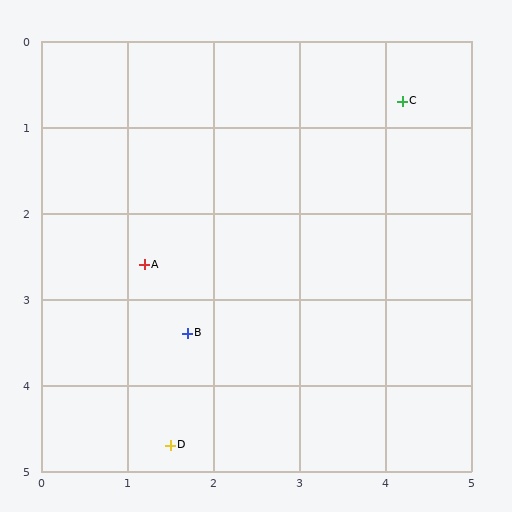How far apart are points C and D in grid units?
Points C and D are about 4.8 grid units apart.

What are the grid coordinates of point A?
Point A is at approximately (1.2, 2.6).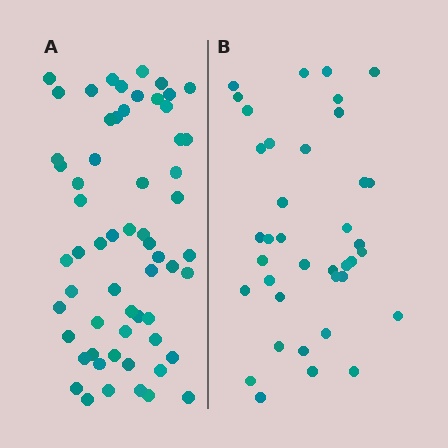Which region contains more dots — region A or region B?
Region A (the left region) has more dots.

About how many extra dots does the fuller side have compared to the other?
Region A has approximately 20 more dots than region B.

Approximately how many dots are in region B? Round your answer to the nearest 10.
About 40 dots. (The exact count is 38, which rounds to 40.)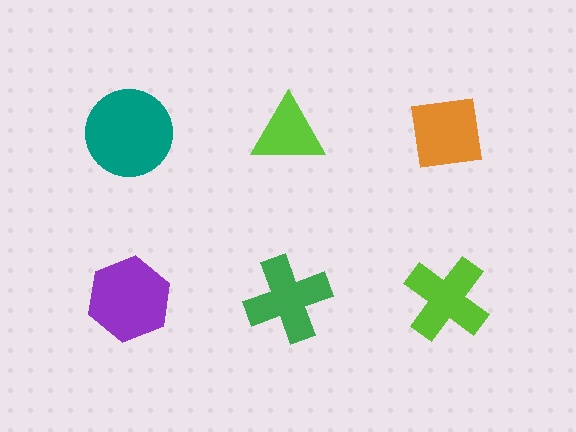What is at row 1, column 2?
A lime triangle.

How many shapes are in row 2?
3 shapes.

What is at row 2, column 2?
A green cross.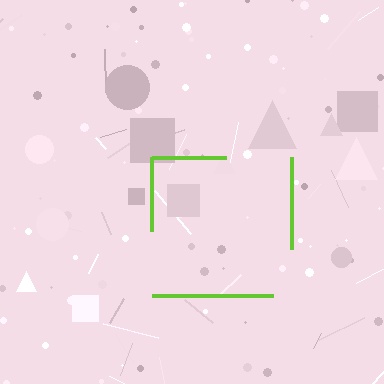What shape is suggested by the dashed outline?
The dashed outline suggests a square.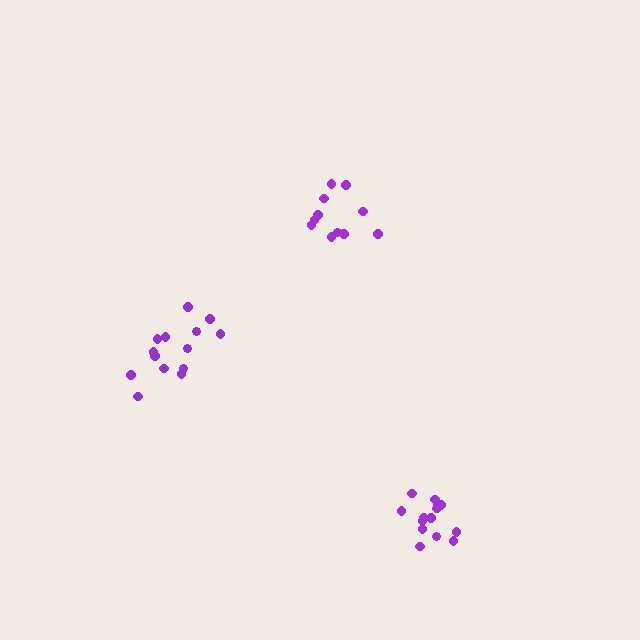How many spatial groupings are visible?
There are 3 spatial groupings.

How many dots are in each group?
Group 1: 11 dots, Group 2: 14 dots, Group 3: 14 dots (39 total).